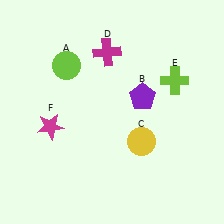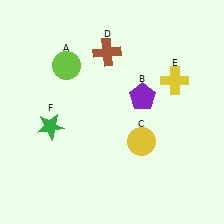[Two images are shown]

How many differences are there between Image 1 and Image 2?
There are 3 differences between the two images.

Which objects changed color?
D changed from magenta to brown. E changed from lime to yellow. F changed from magenta to green.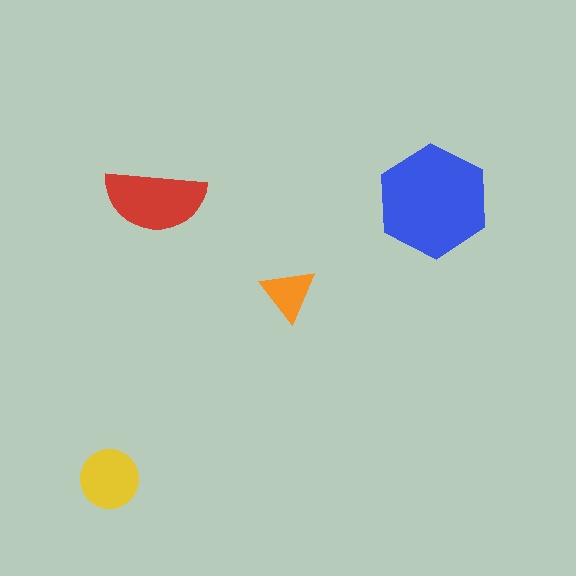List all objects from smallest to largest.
The orange triangle, the yellow circle, the red semicircle, the blue hexagon.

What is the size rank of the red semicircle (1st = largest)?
2nd.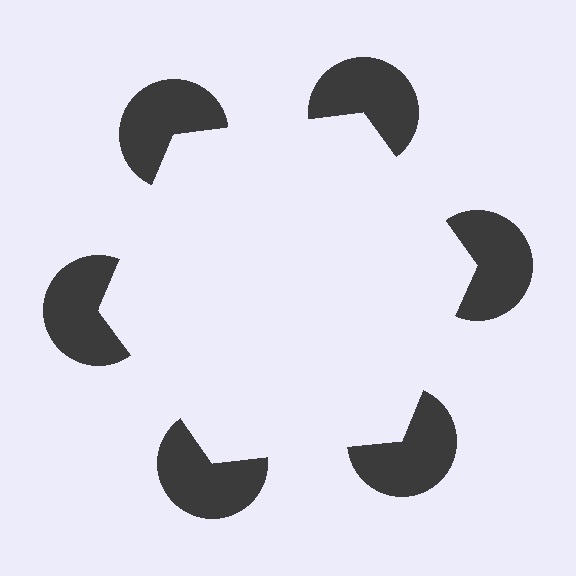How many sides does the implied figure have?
6 sides.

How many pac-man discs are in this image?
There are 6 — one at each vertex of the illusory hexagon.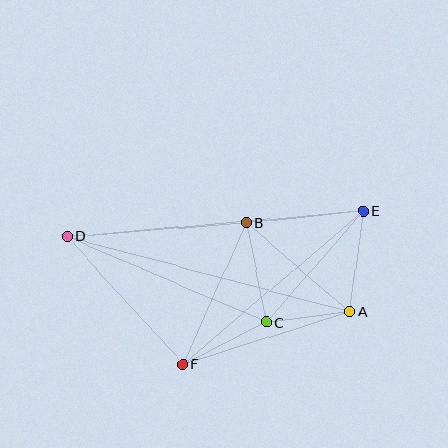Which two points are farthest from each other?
Points D and E are farthest from each other.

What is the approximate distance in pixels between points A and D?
The distance between A and D is approximately 292 pixels.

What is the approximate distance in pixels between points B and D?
The distance between B and D is approximately 179 pixels.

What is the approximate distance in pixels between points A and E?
The distance between A and E is approximately 102 pixels.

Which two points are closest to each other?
Points A and C are closest to each other.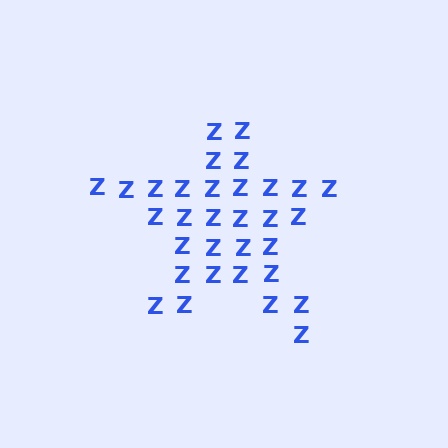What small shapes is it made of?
It is made of small letter Z's.